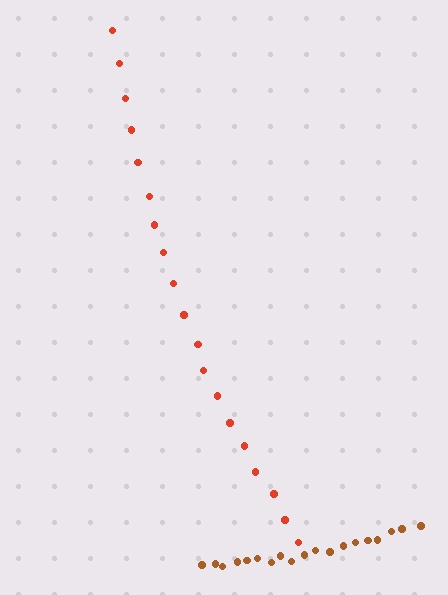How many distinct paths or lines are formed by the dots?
There are 2 distinct paths.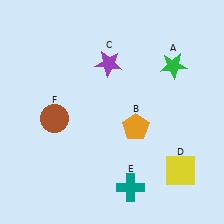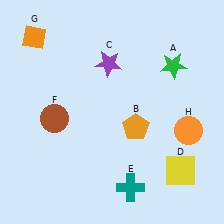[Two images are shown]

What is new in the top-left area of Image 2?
An orange diamond (G) was added in the top-left area of Image 2.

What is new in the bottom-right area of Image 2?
An orange circle (H) was added in the bottom-right area of Image 2.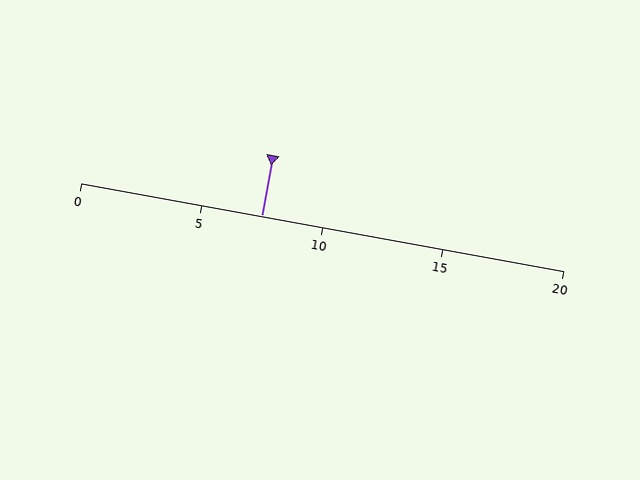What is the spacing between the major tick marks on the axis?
The major ticks are spaced 5 apart.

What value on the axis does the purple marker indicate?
The marker indicates approximately 7.5.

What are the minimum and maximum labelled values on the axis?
The axis runs from 0 to 20.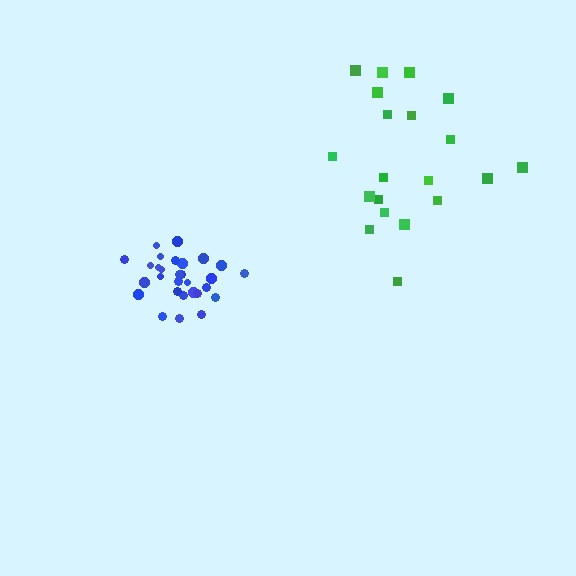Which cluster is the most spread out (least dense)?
Green.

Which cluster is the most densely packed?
Blue.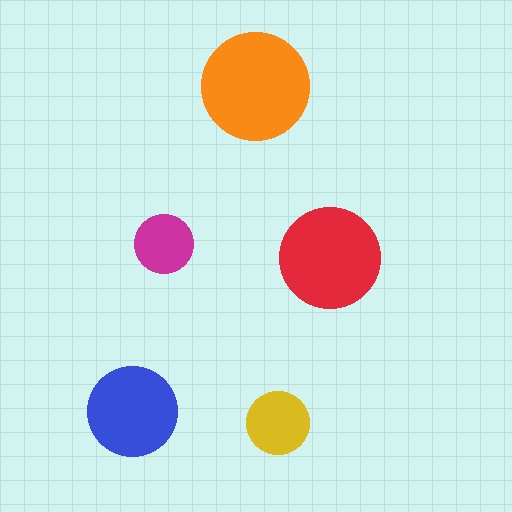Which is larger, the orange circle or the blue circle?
The orange one.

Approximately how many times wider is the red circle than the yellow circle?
About 1.5 times wider.